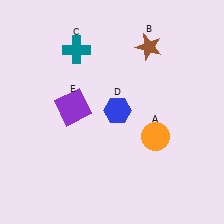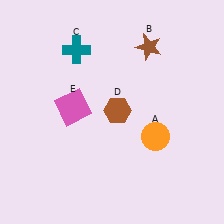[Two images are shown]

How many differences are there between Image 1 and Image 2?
There are 2 differences between the two images.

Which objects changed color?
D changed from blue to brown. E changed from purple to pink.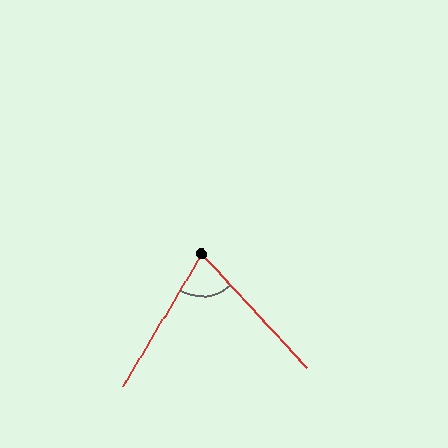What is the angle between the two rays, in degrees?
Approximately 74 degrees.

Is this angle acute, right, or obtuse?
It is acute.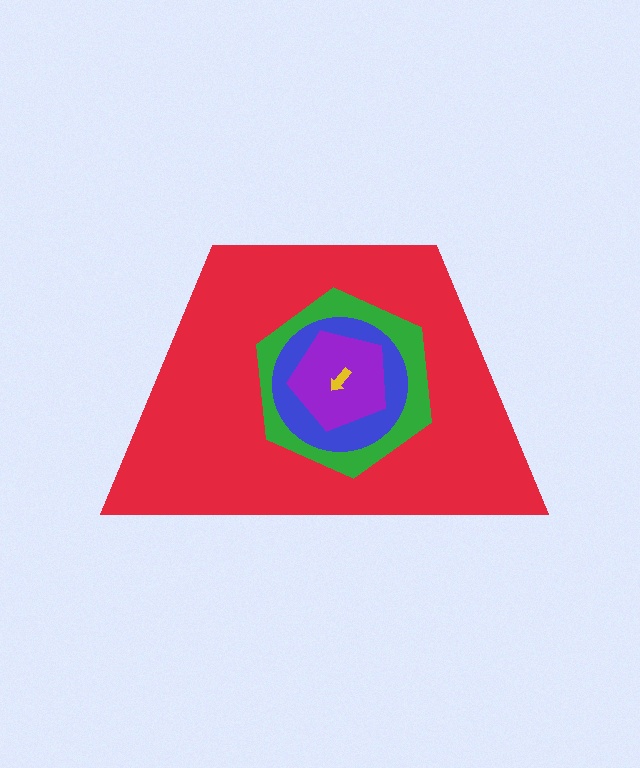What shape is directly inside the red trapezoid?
The green hexagon.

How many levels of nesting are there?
5.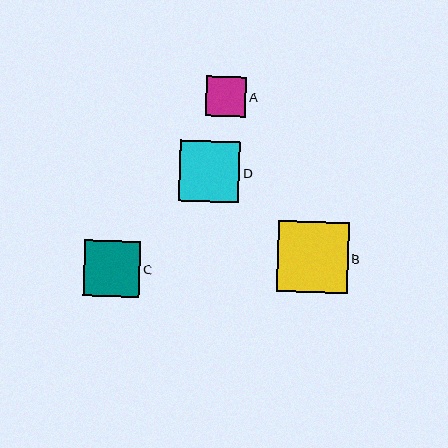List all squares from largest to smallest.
From largest to smallest: B, D, C, A.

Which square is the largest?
Square B is the largest with a size of approximately 71 pixels.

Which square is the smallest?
Square A is the smallest with a size of approximately 40 pixels.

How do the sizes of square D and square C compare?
Square D and square C are approximately the same size.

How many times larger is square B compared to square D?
Square B is approximately 1.2 times the size of square D.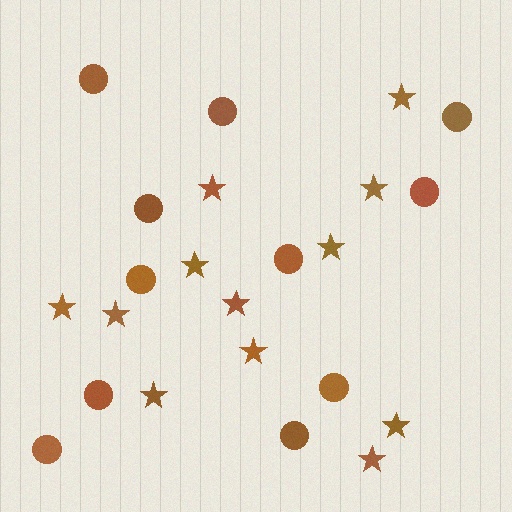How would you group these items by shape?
There are 2 groups: one group of stars (12) and one group of circles (11).